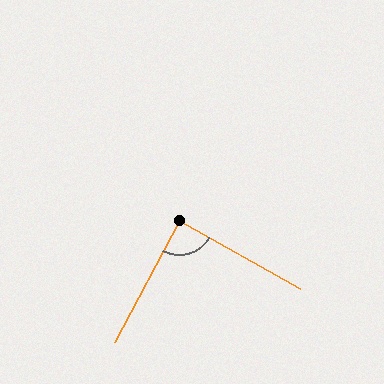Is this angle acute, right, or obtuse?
It is approximately a right angle.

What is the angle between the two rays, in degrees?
Approximately 89 degrees.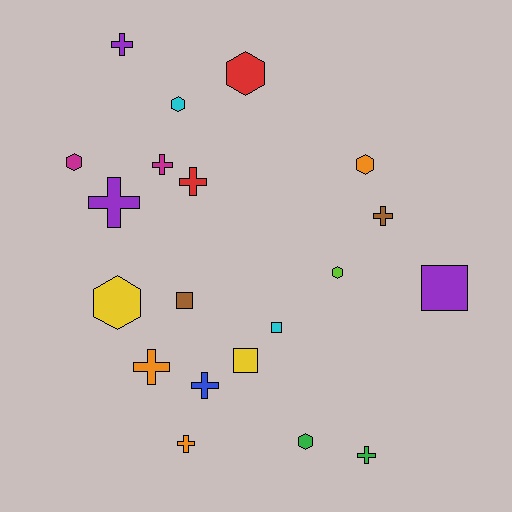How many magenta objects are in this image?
There are 2 magenta objects.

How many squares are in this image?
There are 4 squares.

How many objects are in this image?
There are 20 objects.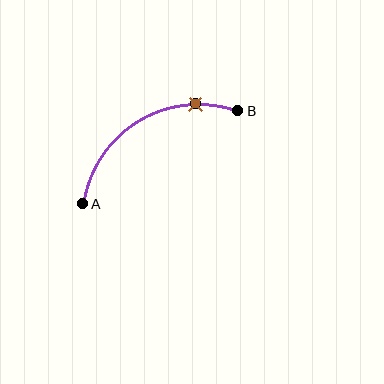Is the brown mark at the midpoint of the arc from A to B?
No. The brown mark lies on the arc but is closer to endpoint B. The arc midpoint would be at the point on the curve equidistant along the arc from both A and B.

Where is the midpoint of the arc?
The arc midpoint is the point on the curve farthest from the straight line joining A and B. It sits above that line.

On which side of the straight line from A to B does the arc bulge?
The arc bulges above the straight line connecting A and B.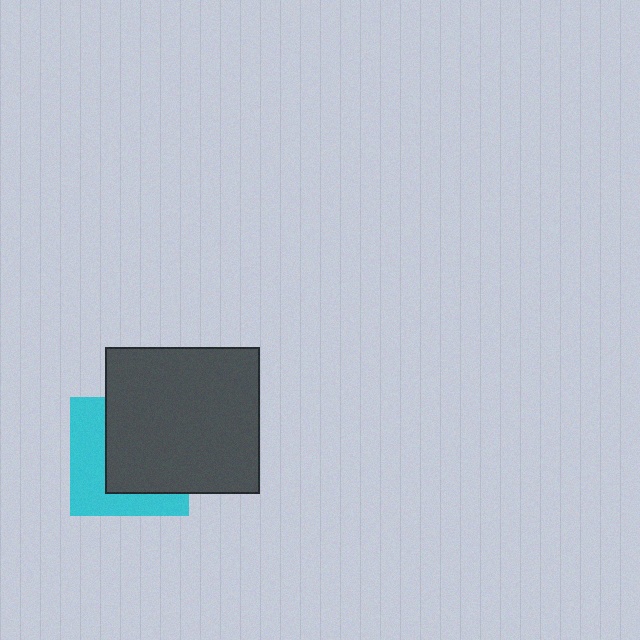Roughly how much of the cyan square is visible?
A small part of it is visible (roughly 43%).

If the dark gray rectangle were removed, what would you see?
You would see the complete cyan square.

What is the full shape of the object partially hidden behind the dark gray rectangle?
The partially hidden object is a cyan square.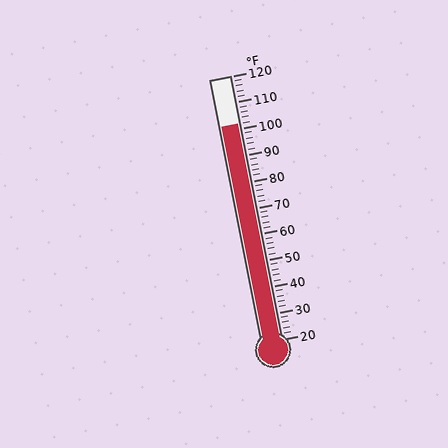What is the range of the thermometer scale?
The thermometer scale ranges from 20°F to 120°F.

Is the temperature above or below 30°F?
The temperature is above 30°F.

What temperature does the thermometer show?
The thermometer shows approximately 102°F.